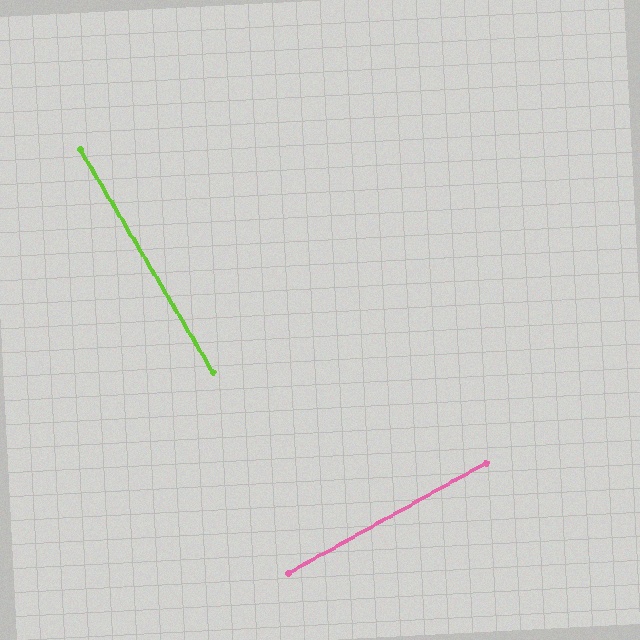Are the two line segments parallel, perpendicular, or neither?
Perpendicular — they meet at approximately 88°.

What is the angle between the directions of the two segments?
Approximately 88 degrees.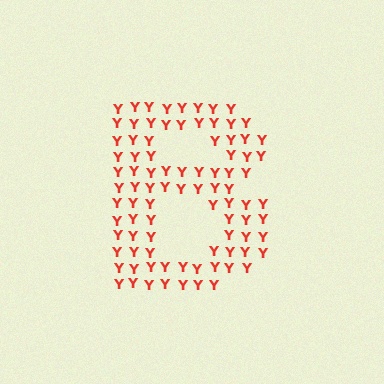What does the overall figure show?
The overall figure shows the letter B.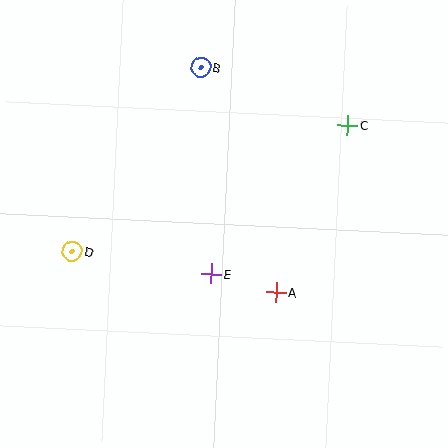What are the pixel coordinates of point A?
Point A is at (276, 292).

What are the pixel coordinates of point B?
Point B is at (201, 67).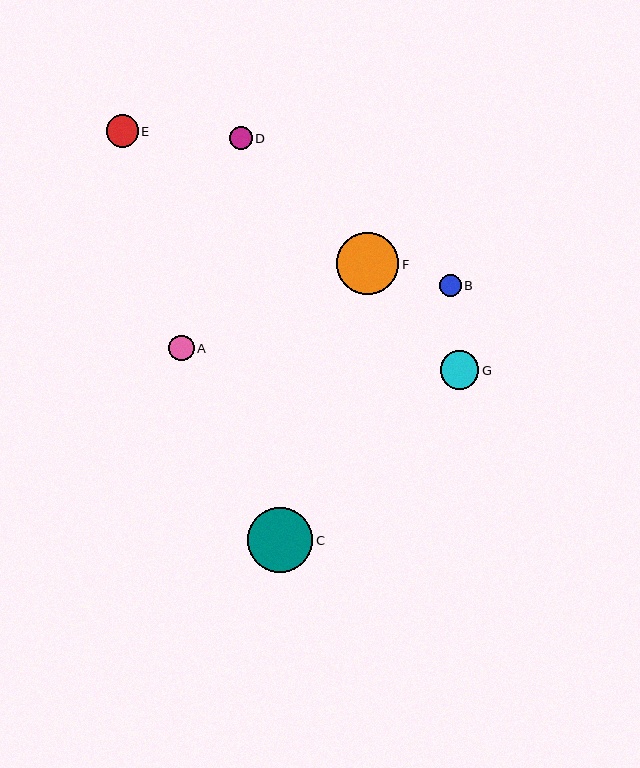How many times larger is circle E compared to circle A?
Circle E is approximately 1.3 times the size of circle A.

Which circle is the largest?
Circle C is the largest with a size of approximately 65 pixels.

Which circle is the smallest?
Circle B is the smallest with a size of approximately 22 pixels.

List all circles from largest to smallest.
From largest to smallest: C, F, G, E, A, D, B.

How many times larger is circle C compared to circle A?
Circle C is approximately 2.5 times the size of circle A.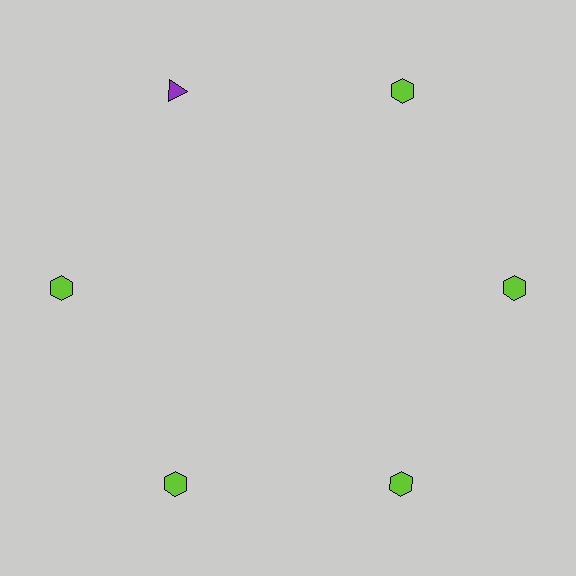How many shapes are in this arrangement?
There are 6 shapes arranged in a ring pattern.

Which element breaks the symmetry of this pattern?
The purple triangle at roughly the 11 o'clock position breaks the symmetry. All other shapes are lime hexagons.